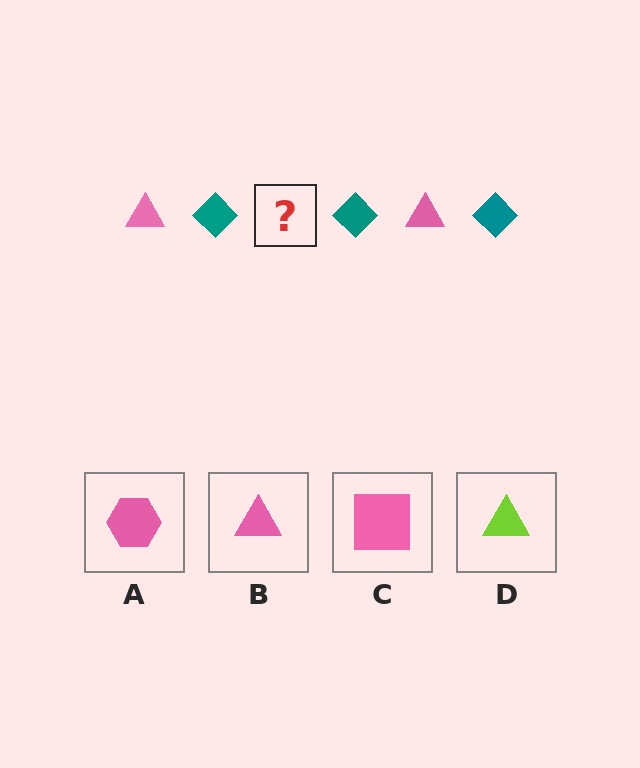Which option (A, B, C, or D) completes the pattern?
B.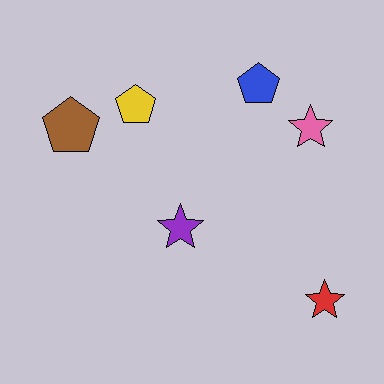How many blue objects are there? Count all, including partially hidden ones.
There is 1 blue object.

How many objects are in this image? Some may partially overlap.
There are 6 objects.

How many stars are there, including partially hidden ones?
There are 3 stars.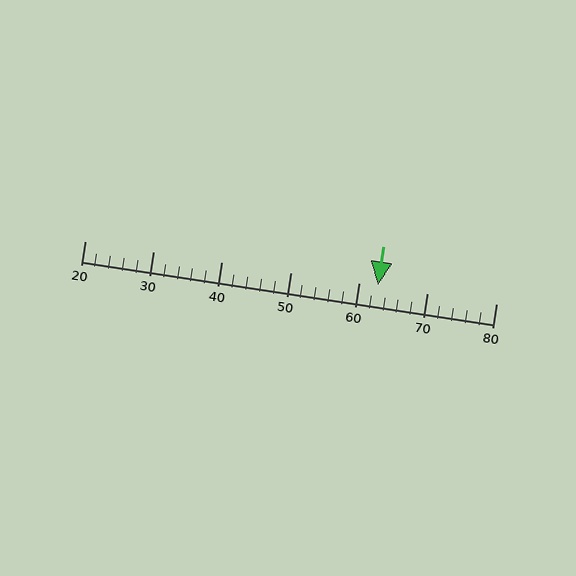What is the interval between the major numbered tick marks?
The major tick marks are spaced 10 units apart.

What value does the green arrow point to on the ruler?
The green arrow points to approximately 63.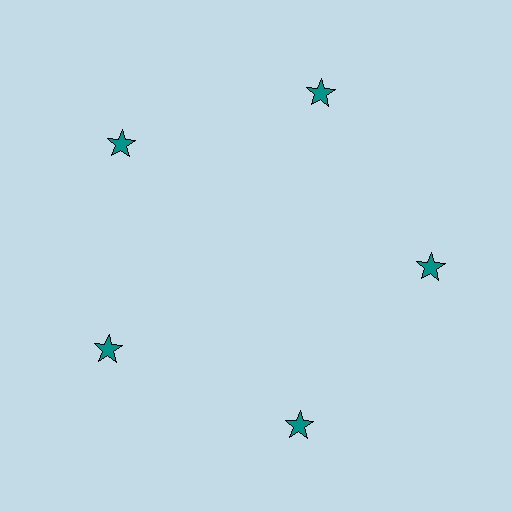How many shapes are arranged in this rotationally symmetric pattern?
There are 5 shapes, arranged in 5 groups of 1.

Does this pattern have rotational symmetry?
Yes, this pattern has 5-fold rotational symmetry. It looks the same after rotating 72 degrees around the center.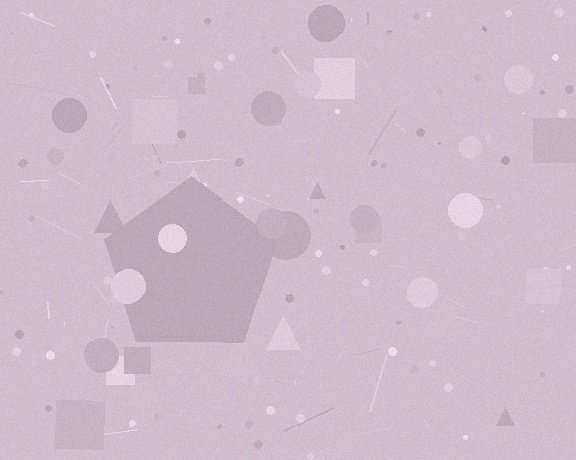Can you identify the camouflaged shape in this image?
The camouflaged shape is a pentagon.